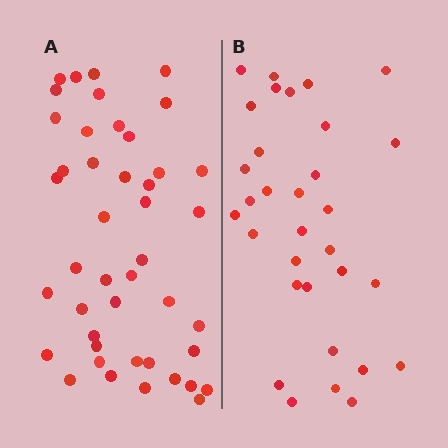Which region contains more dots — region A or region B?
Region A (the left region) has more dots.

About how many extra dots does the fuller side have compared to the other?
Region A has roughly 12 or so more dots than region B.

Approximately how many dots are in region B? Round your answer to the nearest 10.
About 30 dots. (The exact count is 32, which rounds to 30.)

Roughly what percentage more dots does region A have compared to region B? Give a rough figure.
About 40% more.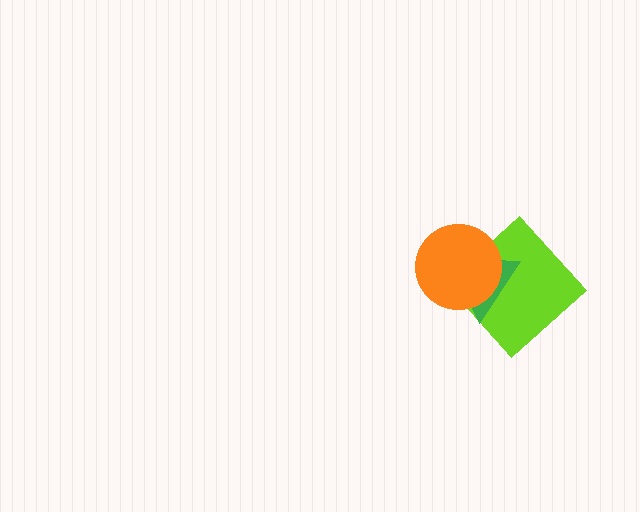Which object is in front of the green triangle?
The orange circle is in front of the green triangle.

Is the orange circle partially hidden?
No, no other shape covers it.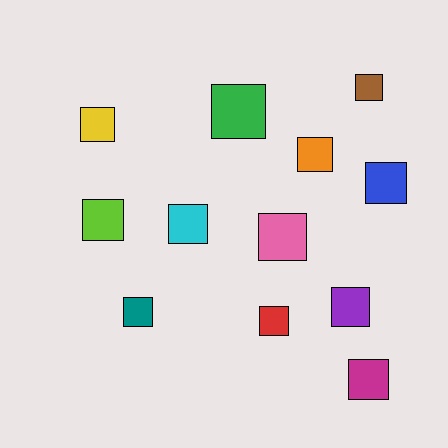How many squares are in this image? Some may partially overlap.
There are 12 squares.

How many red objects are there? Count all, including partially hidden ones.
There is 1 red object.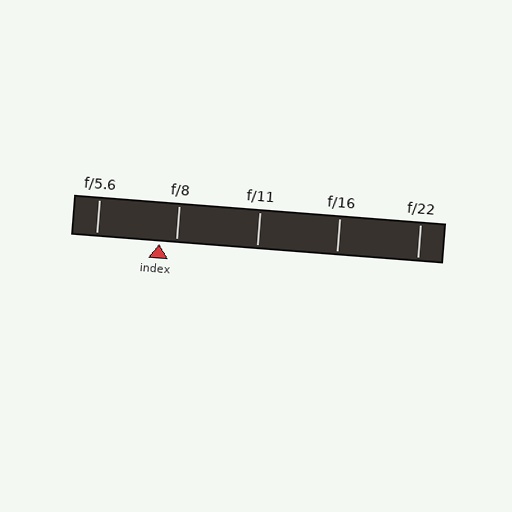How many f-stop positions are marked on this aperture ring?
There are 5 f-stop positions marked.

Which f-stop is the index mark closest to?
The index mark is closest to f/8.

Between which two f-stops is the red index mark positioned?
The index mark is between f/5.6 and f/8.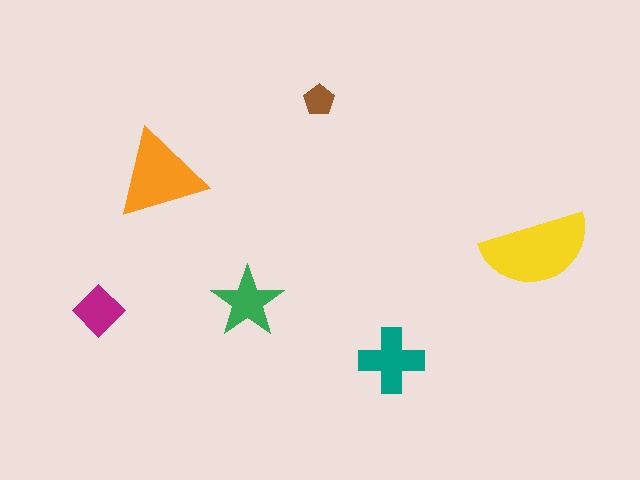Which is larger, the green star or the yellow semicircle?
The yellow semicircle.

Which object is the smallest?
The brown pentagon.